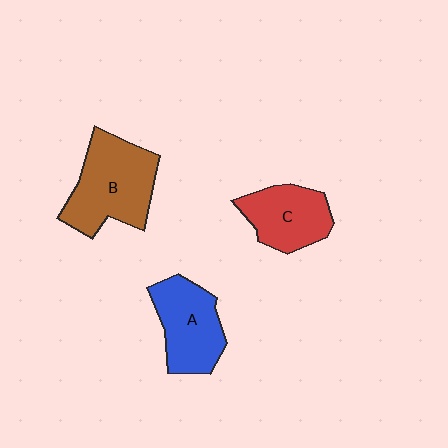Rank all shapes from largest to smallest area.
From largest to smallest: B (brown), A (blue), C (red).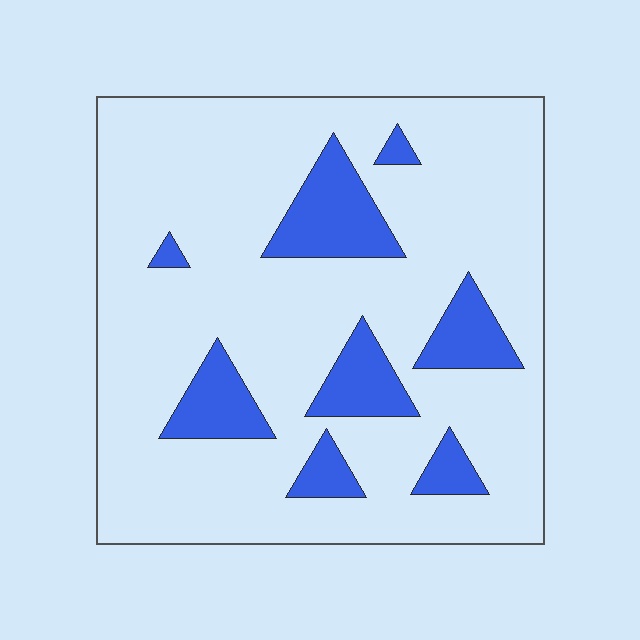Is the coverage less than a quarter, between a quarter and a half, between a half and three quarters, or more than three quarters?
Less than a quarter.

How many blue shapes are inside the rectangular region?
8.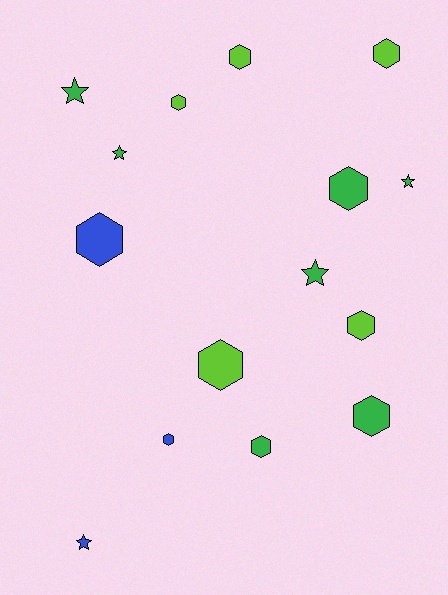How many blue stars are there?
There is 1 blue star.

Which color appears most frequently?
Green, with 7 objects.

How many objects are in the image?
There are 15 objects.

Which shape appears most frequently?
Hexagon, with 10 objects.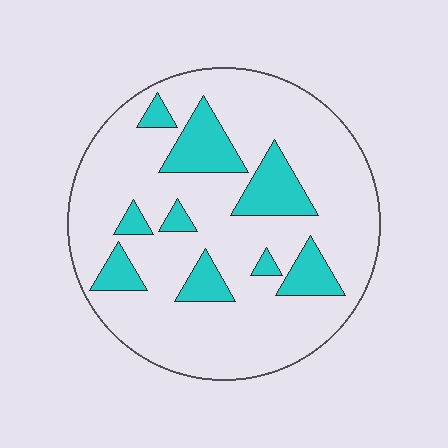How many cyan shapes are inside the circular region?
9.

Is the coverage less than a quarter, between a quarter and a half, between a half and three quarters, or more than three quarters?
Less than a quarter.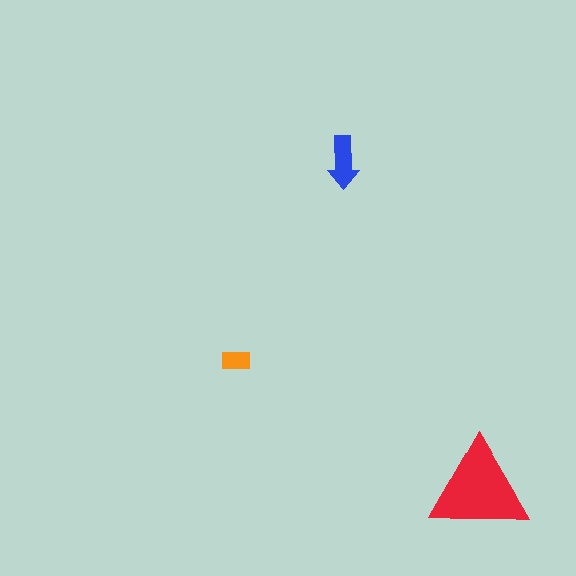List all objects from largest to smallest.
The red triangle, the blue arrow, the orange rectangle.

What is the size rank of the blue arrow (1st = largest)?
2nd.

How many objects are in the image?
There are 3 objects in the image.